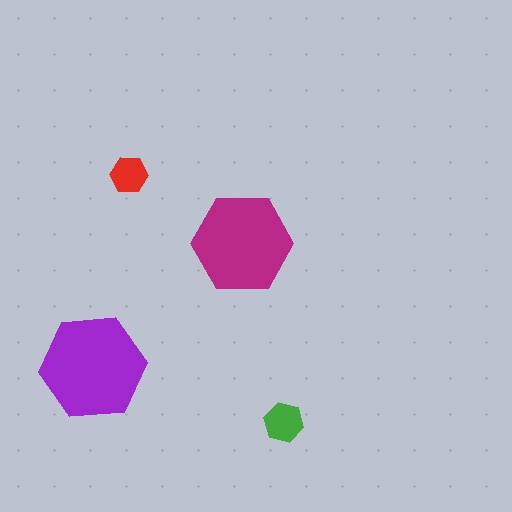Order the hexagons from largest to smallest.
the purple one, the magenta one, the green one, the red one.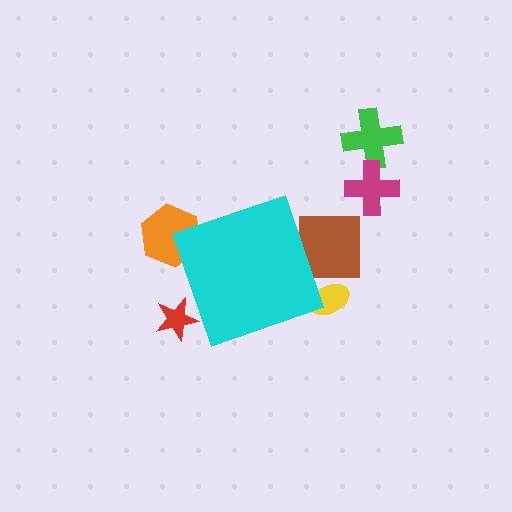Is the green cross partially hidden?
No, the green cross is fully visible.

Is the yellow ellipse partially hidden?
Yes, the yellow ellipse is partially hidden behind the cyan diamond.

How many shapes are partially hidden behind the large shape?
4 shapes are partially hidden.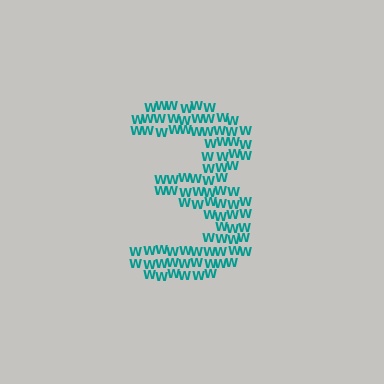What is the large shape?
The large shape is the digit 3.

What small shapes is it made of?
It is made of small letter W's.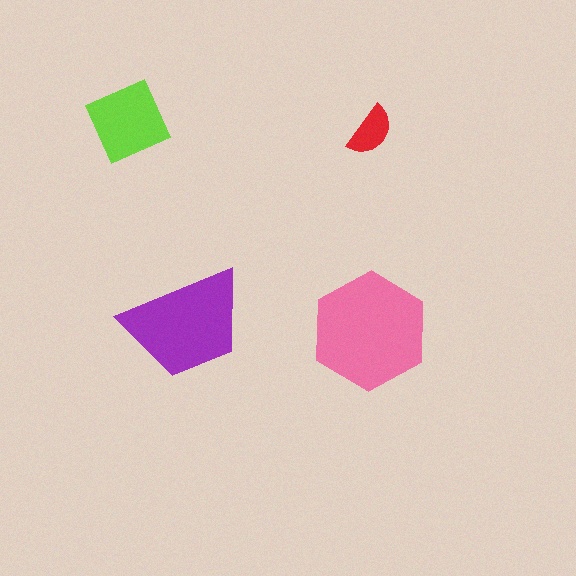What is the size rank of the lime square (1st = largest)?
3rd.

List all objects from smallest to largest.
The red semicircle, the lime square, the purple trapezoid, the pink hexagon.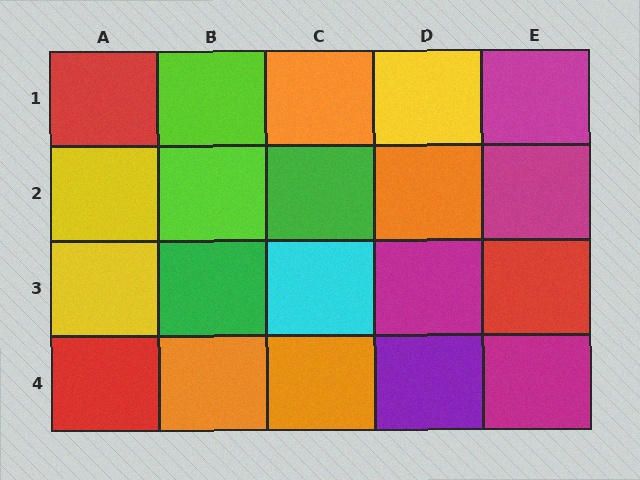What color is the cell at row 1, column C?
Orange.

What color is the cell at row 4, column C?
Orange.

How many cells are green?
2 cells are green.